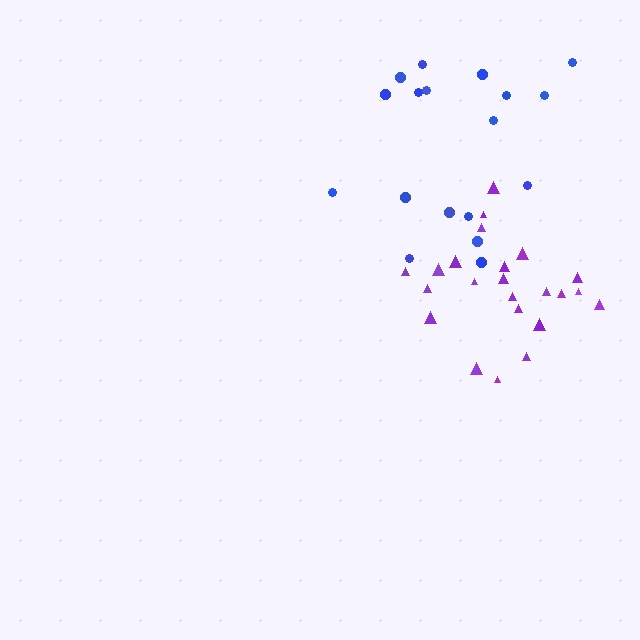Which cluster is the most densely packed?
Purple.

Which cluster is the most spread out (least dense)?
Blue.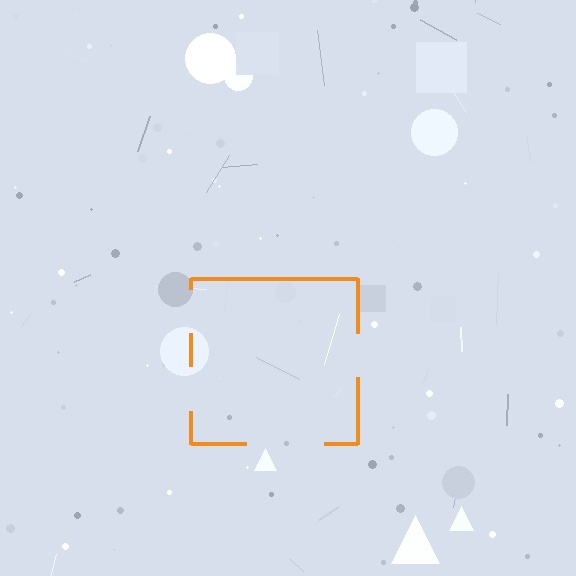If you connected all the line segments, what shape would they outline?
They would outline a square.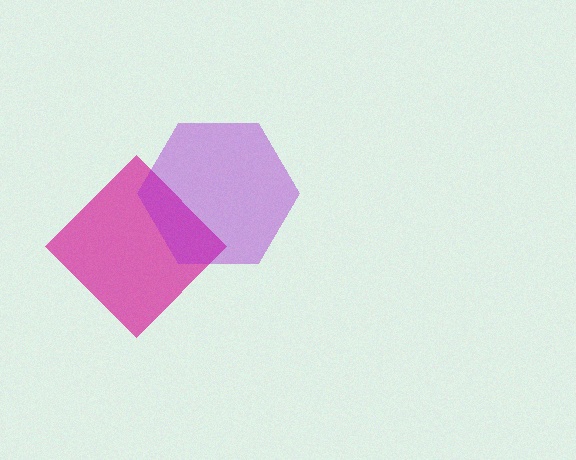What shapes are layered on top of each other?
The layered shapes are: a magenta diamond, a purple hexagon.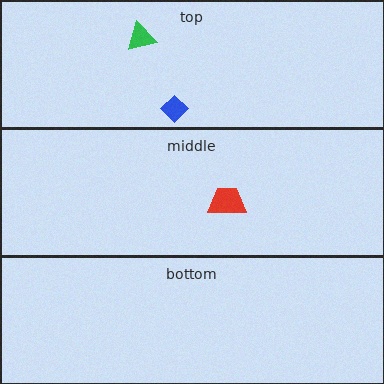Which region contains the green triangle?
The top region.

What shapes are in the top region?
The blue diamond, the green triangle.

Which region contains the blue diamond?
The top region.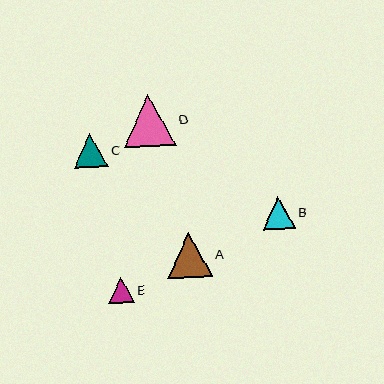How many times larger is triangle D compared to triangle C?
Triangle D is approximately 1.5 times the size of triangle C.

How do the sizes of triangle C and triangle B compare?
Triangle C and triangle B are approximately the same size.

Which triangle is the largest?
Triangle D is the largest with a size of approximately 52 pixels.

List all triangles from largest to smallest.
From largest to smallest: D, A, C, B, E.